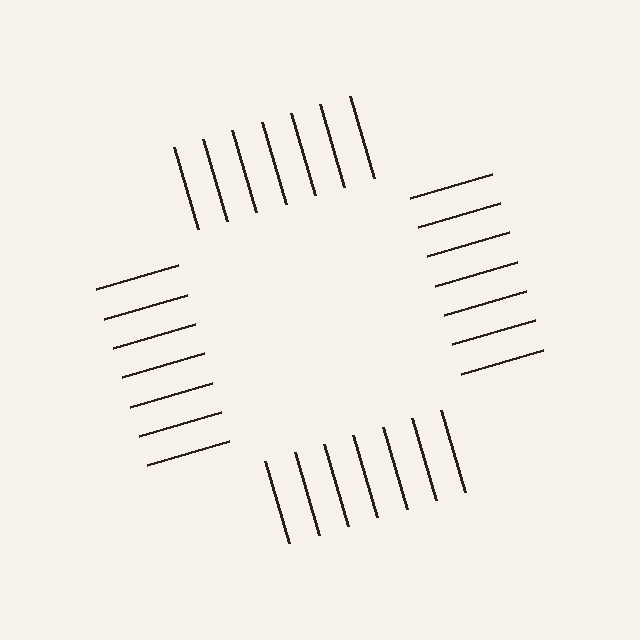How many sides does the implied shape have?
4 sides — the line-ends trace a square.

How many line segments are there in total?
28 — 7 along each of the 4 edges.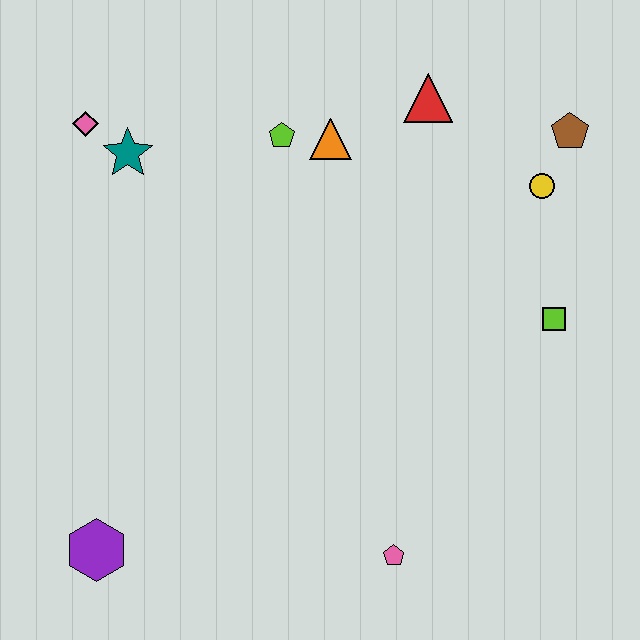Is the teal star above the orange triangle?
No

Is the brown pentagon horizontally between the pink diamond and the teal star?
No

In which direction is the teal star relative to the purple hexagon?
The teal star is above the purple hexagon.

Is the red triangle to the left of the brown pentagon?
Yes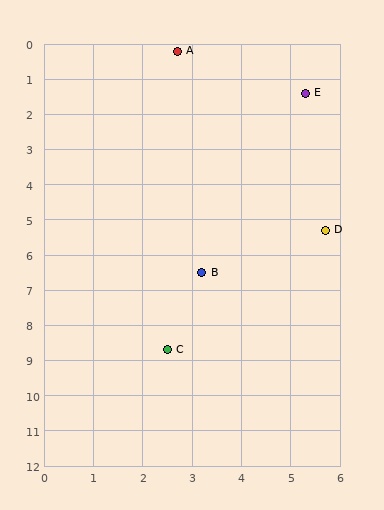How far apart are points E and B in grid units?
Points E and B are about 5.5 grid units apart.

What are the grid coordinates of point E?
Point E is at approximately (5.3, 1.4).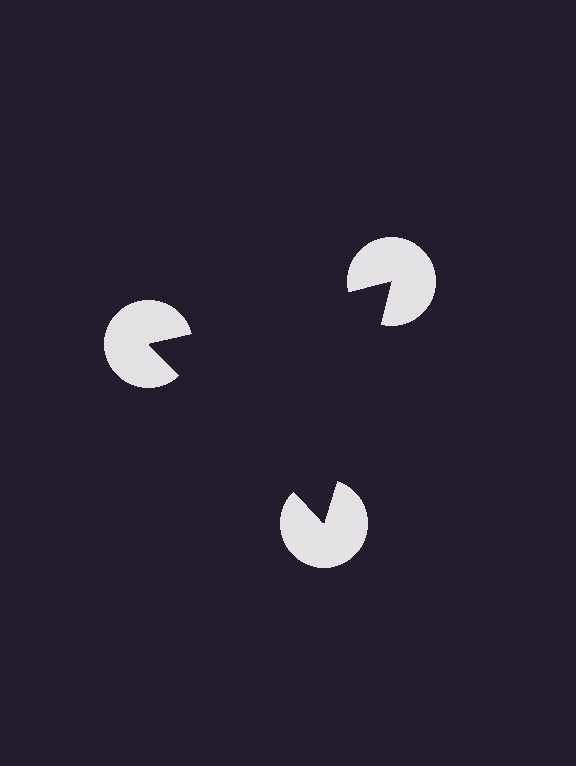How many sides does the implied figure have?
3 sides.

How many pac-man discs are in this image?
There are 3 — one at each vertex of the illusory triangle.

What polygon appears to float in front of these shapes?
An illusory triangle — its edges are inferred from the aligned wedge cuts in the pac-man discs, not physically drawn.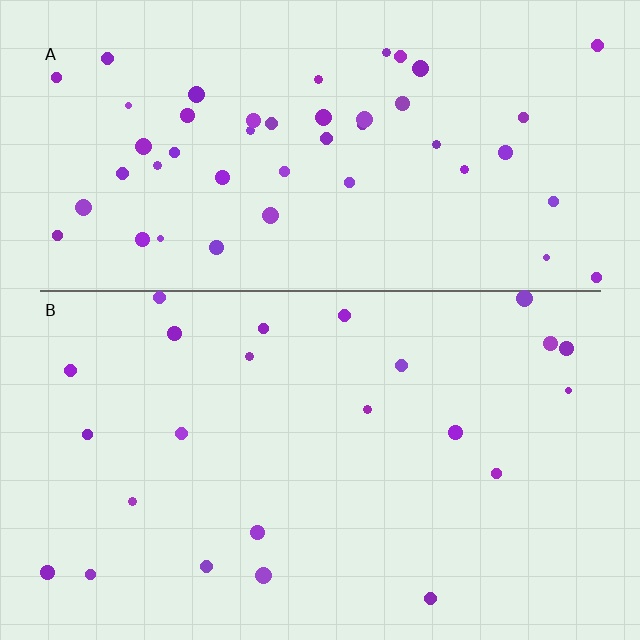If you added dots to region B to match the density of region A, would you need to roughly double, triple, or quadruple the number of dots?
Approximately double.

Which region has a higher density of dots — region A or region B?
A (the top).